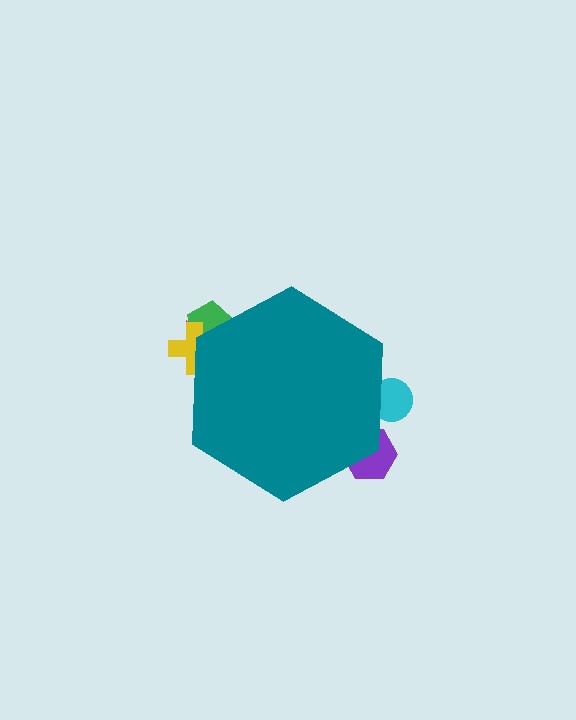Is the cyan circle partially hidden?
Yes, the cyan circle is partially hidden behind the teal hexagon.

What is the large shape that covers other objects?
A teal hexagon.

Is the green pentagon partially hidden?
Yes, the green pentagon is partially hidden behind the teal hexagon.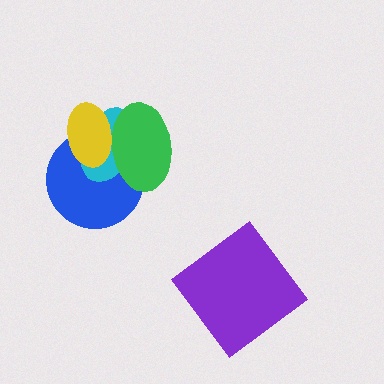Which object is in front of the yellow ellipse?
The green ellipse is in front of the yellow ellipse.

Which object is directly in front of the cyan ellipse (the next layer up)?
The yellow ellipse is directly in front of the cyan ellipse.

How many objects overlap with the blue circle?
3 objects overlap with the blue circle.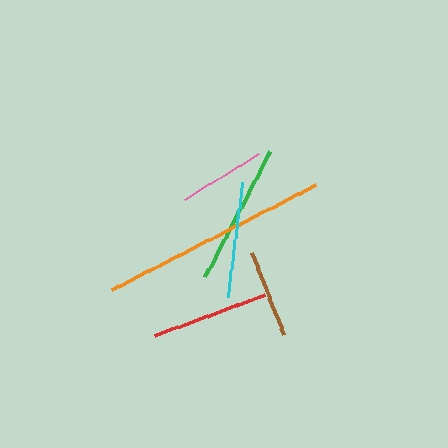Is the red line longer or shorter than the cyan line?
The red line is longer than the cyan line.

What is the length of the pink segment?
The pink segment is approximately 87 pixels long.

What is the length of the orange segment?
The orange segment is approximately 231 pixels long.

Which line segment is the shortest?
The pink line is the shortest at approximately 87 pixels.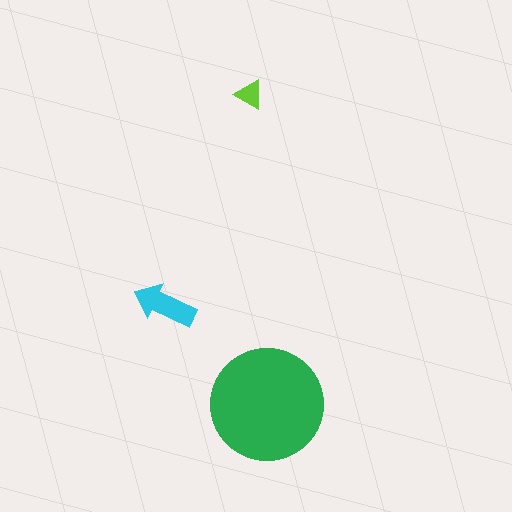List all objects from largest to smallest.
The green circle, the cyan arrow, the lime triangle.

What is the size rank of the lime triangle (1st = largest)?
3rd.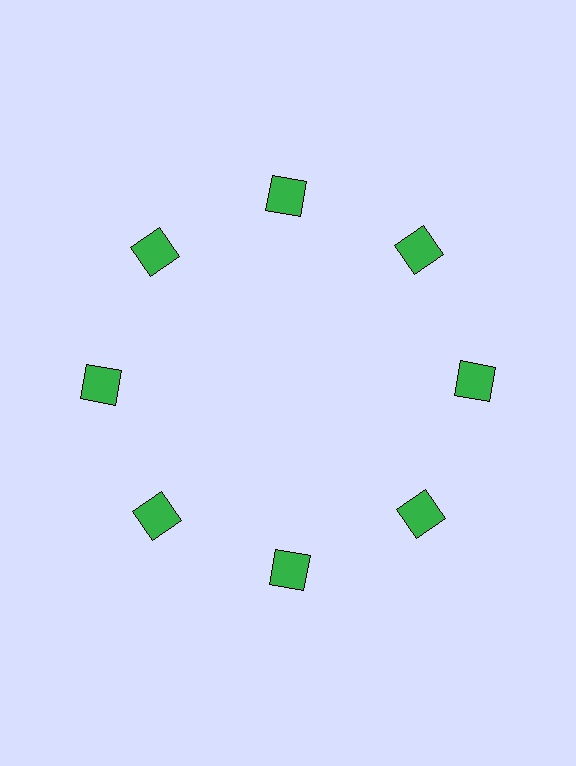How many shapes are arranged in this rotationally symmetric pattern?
There are 8 shapes, arranged in 8 groups of 1.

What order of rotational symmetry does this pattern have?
This pattern has 8-fold rotational symmetry.